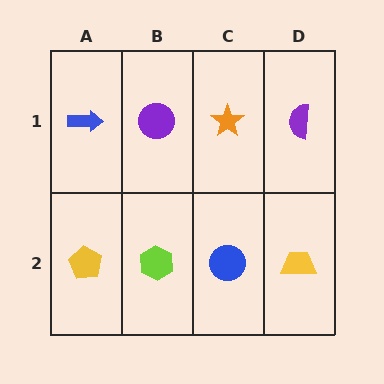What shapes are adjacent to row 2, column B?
A purple circle (row 1, column B), a yellow pentagon (row 2, column A), a blue circle (row 2, column C).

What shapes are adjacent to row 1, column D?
A yellow trapezoid (row 2, column D), an orange star (row 1, column C).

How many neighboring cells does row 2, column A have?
2.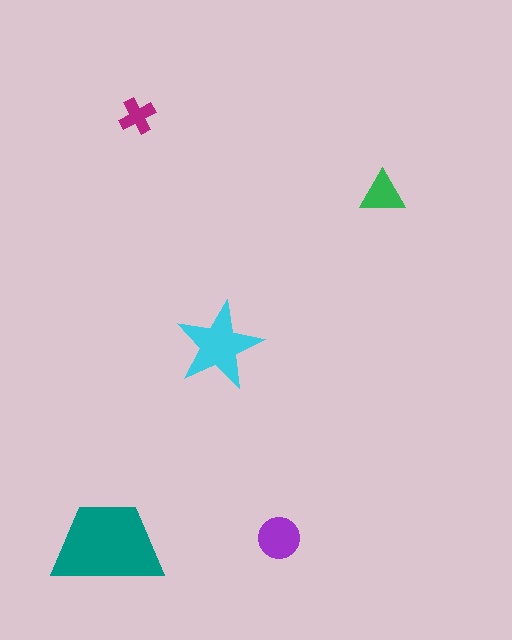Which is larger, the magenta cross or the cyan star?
The cyan star.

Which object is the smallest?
The magenta cross.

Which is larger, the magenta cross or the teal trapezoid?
The teal trapezoid.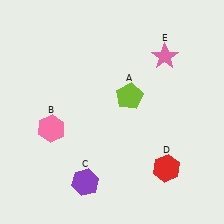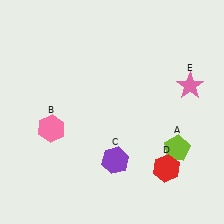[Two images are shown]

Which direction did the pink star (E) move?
The pink star (E) moved down.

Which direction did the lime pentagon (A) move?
The lime pentagon (A) moved down.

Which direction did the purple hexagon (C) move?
The purple hexagon (C) moved right.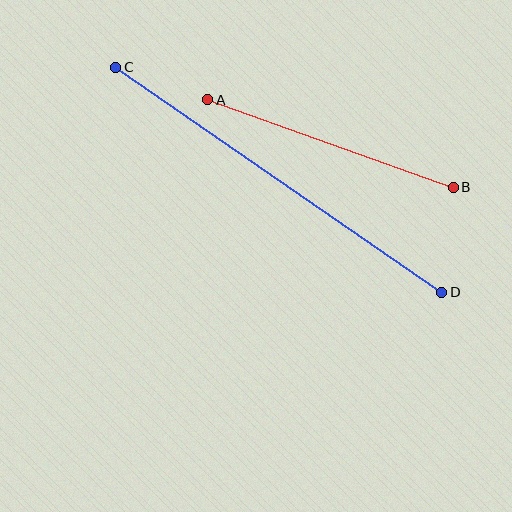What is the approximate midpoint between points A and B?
The midpoint is at approximately (330, 143) pixels.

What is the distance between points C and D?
The distance is approximately 396 pixels.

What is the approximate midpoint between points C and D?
The midpoint is at approximately (279, 180) pixels.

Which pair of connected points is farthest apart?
Points C and D are farthest apart.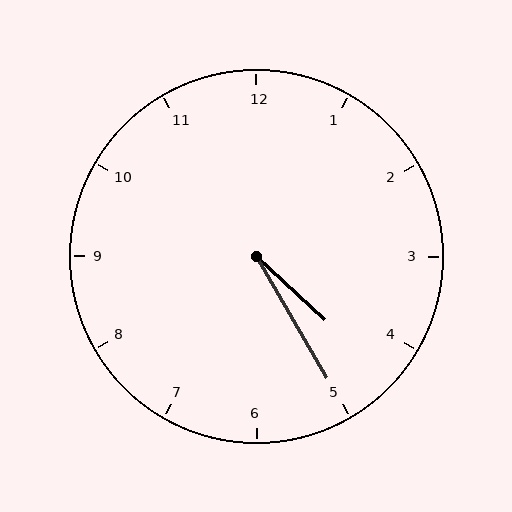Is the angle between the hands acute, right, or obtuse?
It is acute.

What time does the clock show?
4:25.